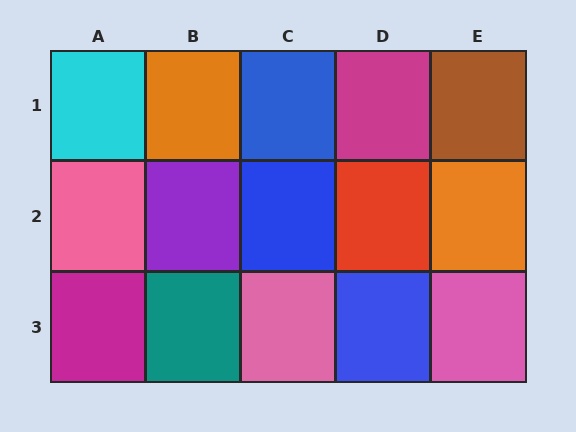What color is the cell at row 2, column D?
Red.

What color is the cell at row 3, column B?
Teal.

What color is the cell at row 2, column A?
Pink.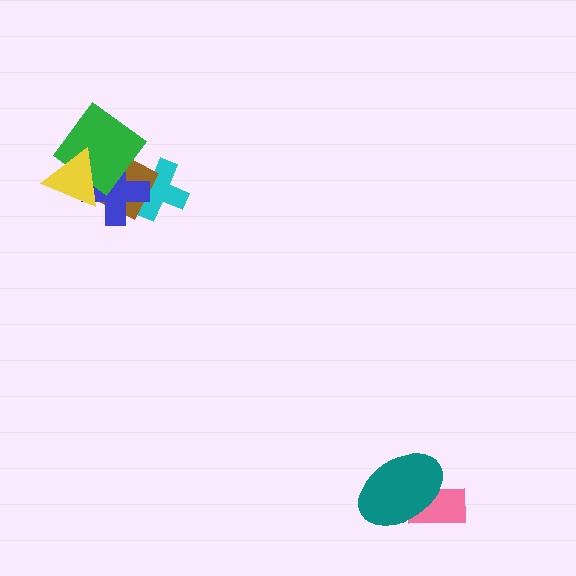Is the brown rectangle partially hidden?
Yes, it is partially covered by another shape.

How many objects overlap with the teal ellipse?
1 object overlaps with the teal ellipse.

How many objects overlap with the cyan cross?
2 objects overlap with the cyan cross.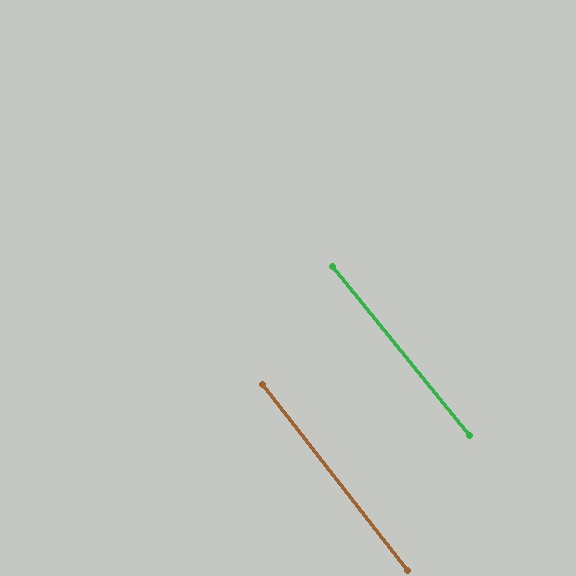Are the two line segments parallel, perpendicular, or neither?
Parallel — their directions differ by only 1.1°.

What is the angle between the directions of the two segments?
Approximately 1 degree.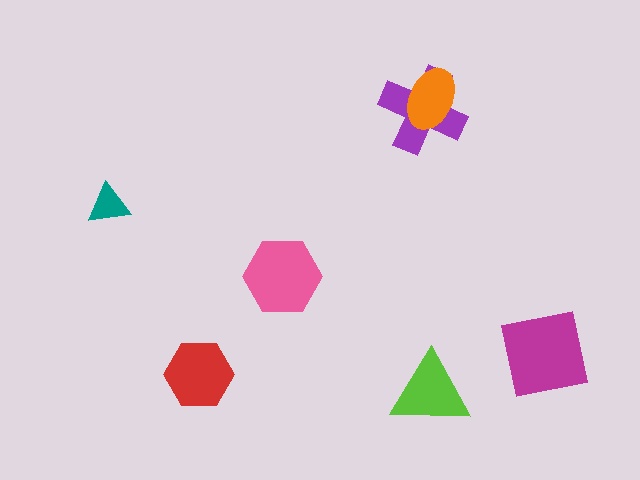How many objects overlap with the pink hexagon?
0 objects overlap with the pink hexagon.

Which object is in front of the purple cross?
The orange ellipse is in front of the purple cross.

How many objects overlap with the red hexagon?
0 objects overlap with the red hexagon.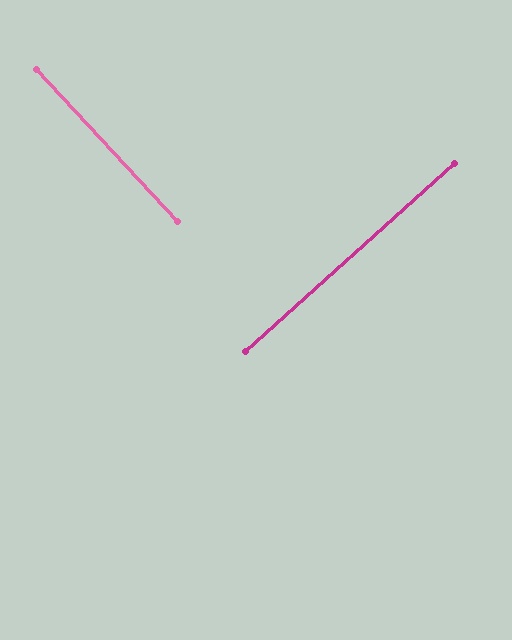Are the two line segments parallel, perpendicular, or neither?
Perpendicular — they meet at approximately 89°.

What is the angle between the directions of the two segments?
Approximately 89 degrees.